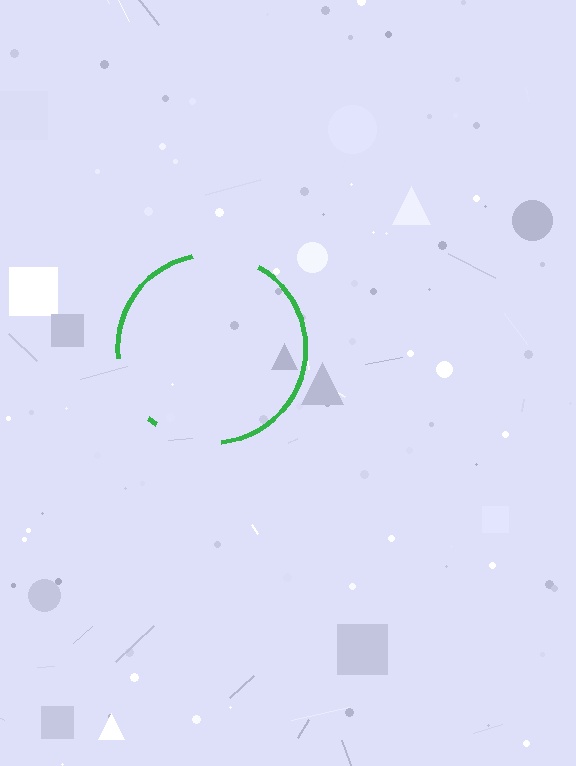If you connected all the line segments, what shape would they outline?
They would outline a circle.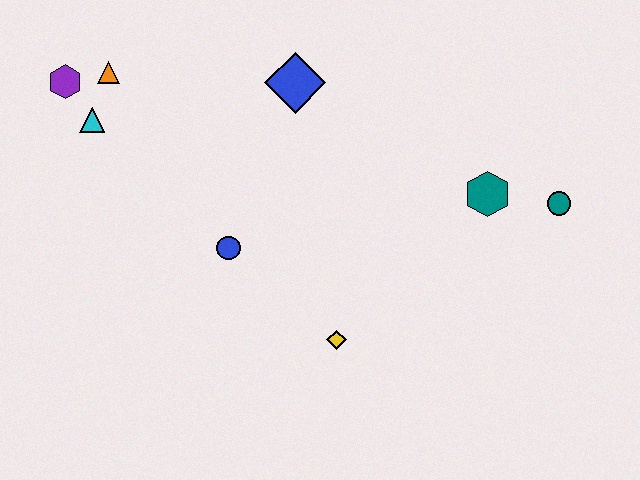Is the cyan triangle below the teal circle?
No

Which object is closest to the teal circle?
The teal hexagon is closest to the teal circle.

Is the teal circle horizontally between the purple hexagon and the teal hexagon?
No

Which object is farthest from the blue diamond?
The teal circle is farthest from the blue diamond.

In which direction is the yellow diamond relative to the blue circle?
The yellow diamond is to the right of the blue circle.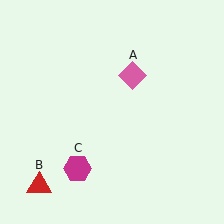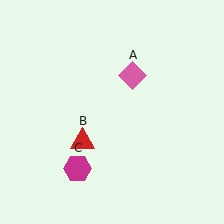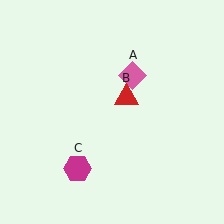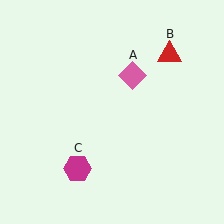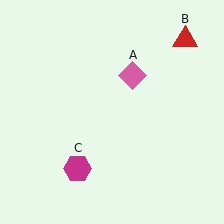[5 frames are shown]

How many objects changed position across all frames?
1 object changed position: red triangle (object B).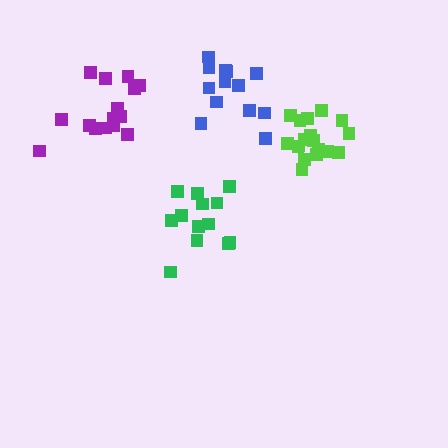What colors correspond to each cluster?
The clusters are colored: green, purple, blue, lime.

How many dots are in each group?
Group 1: 13 dots, Group 2: 15 dots, Group 3: 13 dots, Group 4: 18 dots (59 total).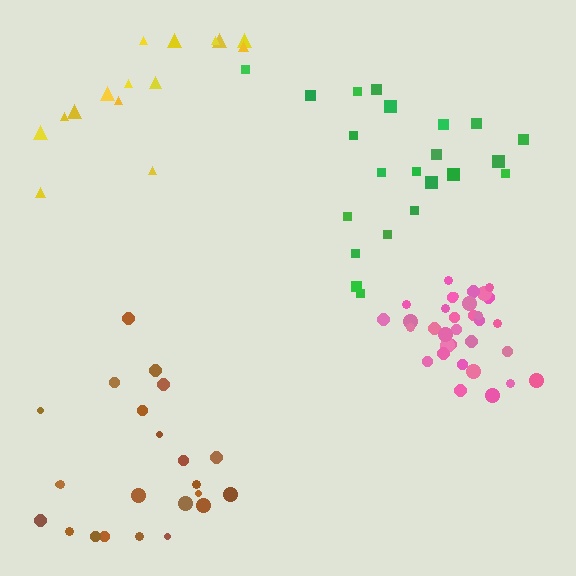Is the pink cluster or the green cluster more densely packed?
Pink.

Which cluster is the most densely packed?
Pink.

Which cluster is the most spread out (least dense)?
Yellow.